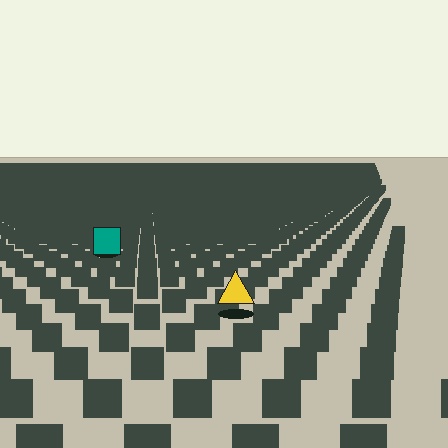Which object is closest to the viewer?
The yellow triangle is closest. The texture marks near it are larger and more spread out.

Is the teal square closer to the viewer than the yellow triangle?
No. The yellow triangle is closer — you can tell from the texture gradient: the ground texture is coarser near it.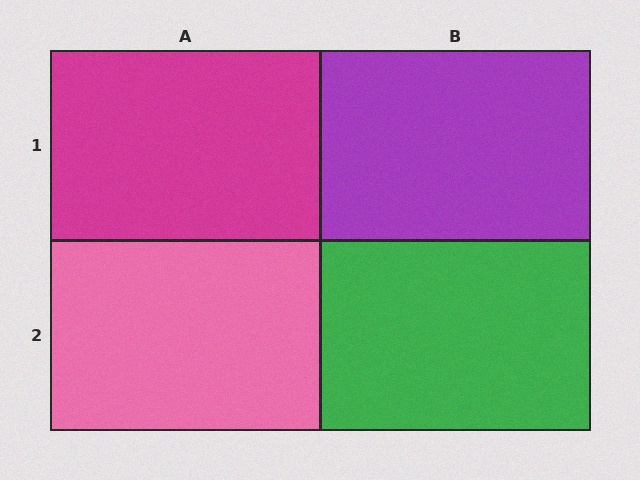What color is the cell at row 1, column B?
Purple.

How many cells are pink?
1 cell is pink.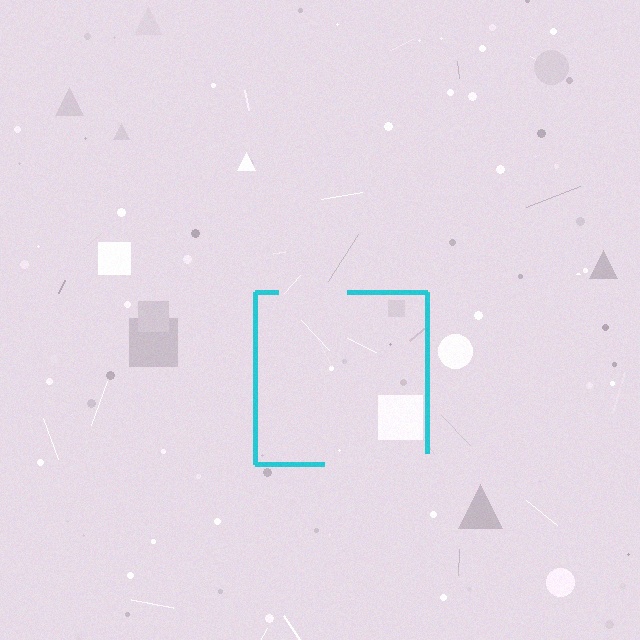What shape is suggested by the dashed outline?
The dashed outline suggests a square.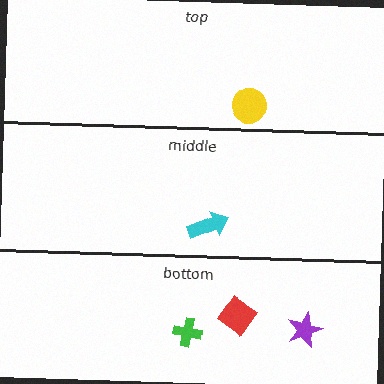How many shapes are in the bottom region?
3.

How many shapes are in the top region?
1.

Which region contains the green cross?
The bottom region.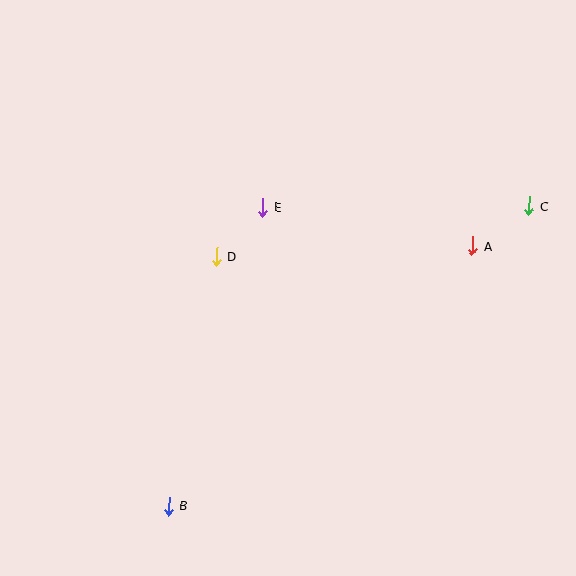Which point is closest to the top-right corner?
Point C is closest to the top-right corner.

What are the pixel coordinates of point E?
Point E is at (263, 207).